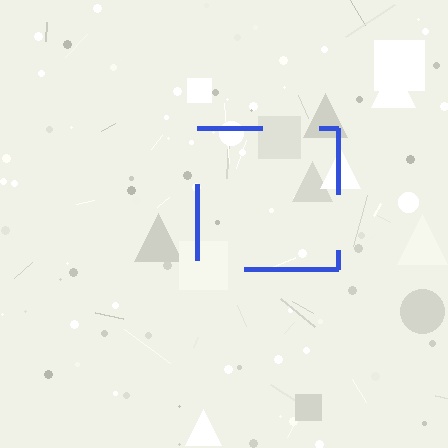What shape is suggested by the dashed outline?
The dashed outline suggests a square.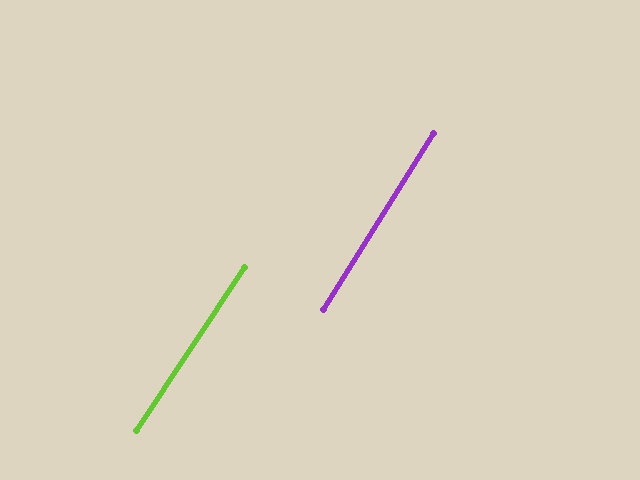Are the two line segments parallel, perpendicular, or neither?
Parallel — their directions differ by only 1.9°.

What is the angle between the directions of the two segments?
Approximately 2 degrees.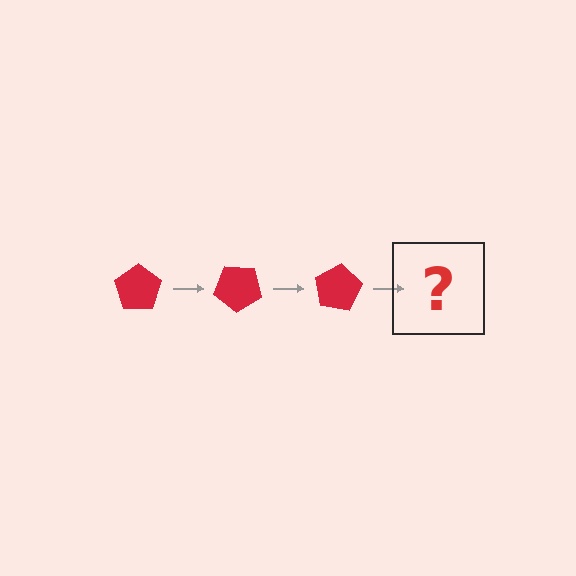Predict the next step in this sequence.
The next step is a red pentagon rotated 120 degrees.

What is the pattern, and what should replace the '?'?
The pattern is that the pentagon rotates 40 degrees each step. The '?' should be a red pentagon rotated 120 degrees.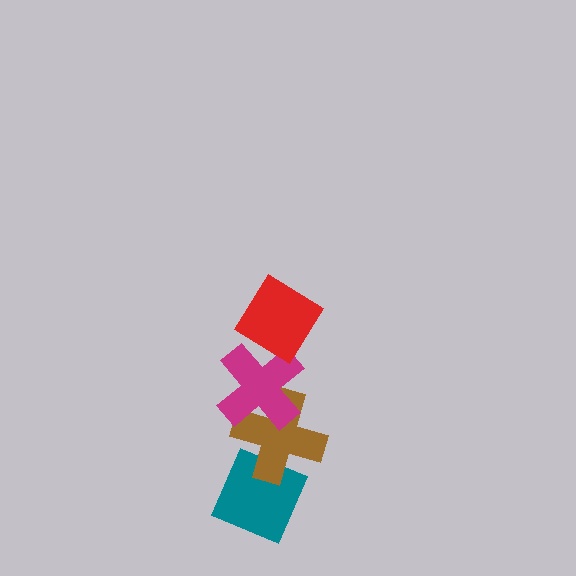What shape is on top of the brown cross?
The magenta cross is on top of the brown cross.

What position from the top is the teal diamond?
The teal diamond is 4th from the top.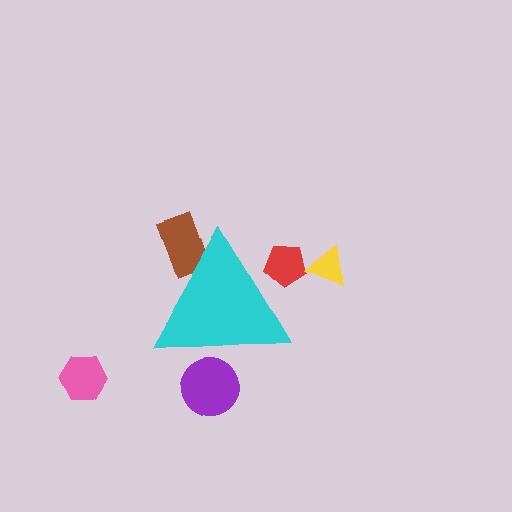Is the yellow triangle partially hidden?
No, the yellow triangle is fully visible.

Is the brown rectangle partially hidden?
Yes, the brown rectangle is partially hidden behind the cyan triangle.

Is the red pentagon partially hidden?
Yes, the red pentagon is partially hidden behind the cyan triangle.